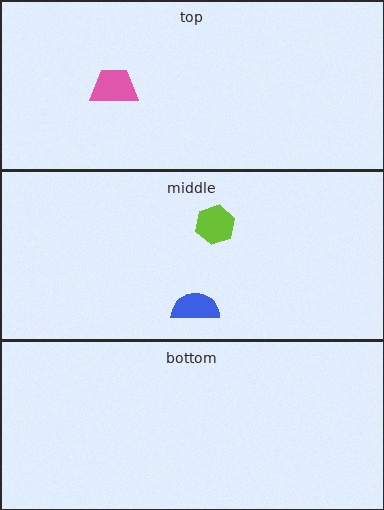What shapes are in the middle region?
The blue semicircle, the lime hexagon.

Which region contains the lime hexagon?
The middle region.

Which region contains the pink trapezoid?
The top region.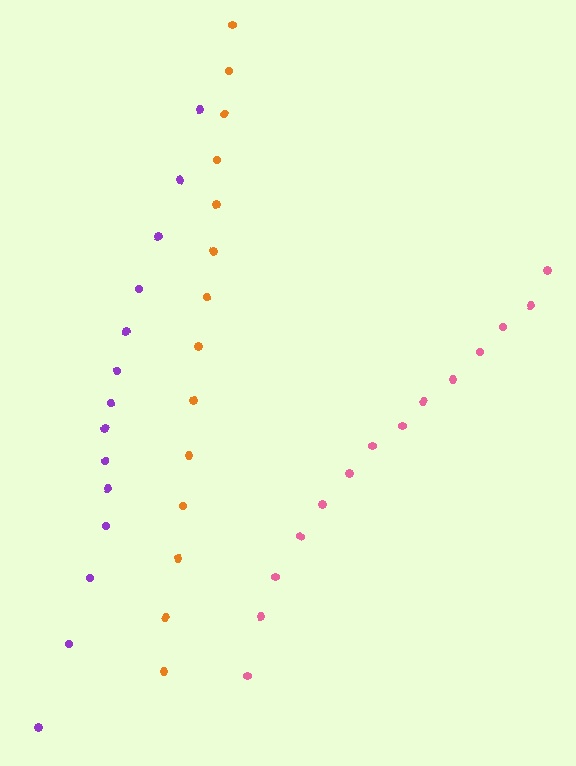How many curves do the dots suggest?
There are 3 distinct paths.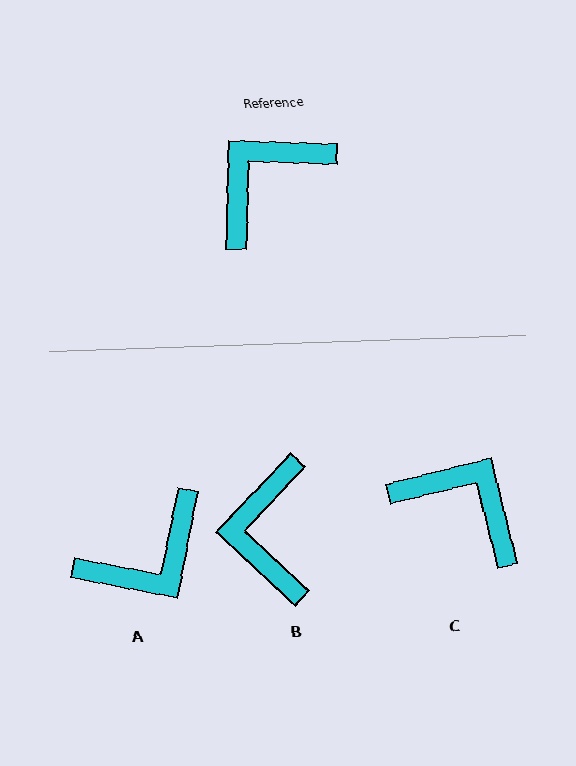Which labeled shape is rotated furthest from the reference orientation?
A, about 171 degrees away.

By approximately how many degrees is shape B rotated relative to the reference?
Approximately 48 degrees counter-clockwise.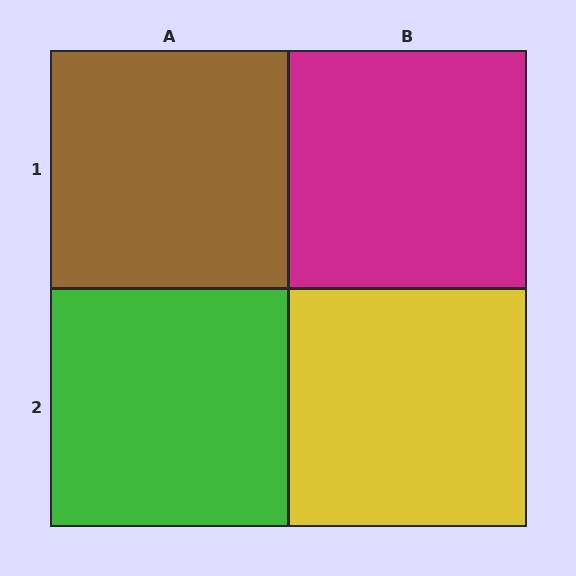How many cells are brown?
1 cell is brown.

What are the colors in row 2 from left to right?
Green, yellow.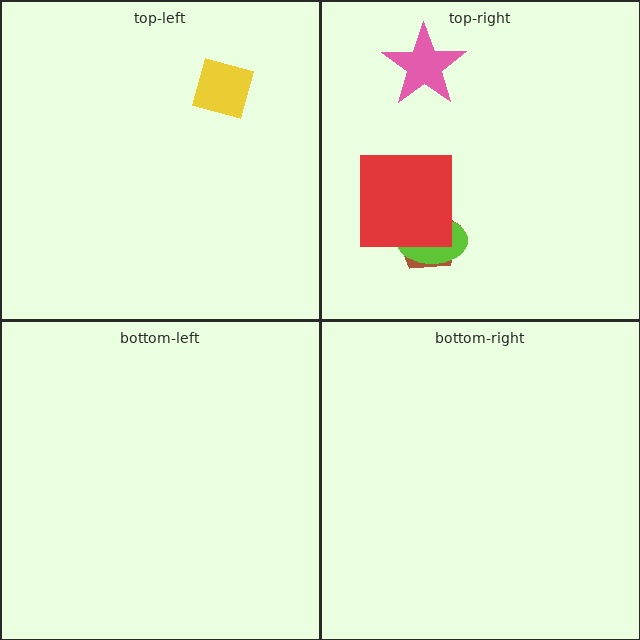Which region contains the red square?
The top-right region.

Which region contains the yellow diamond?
The top-left region.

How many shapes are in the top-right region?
4.